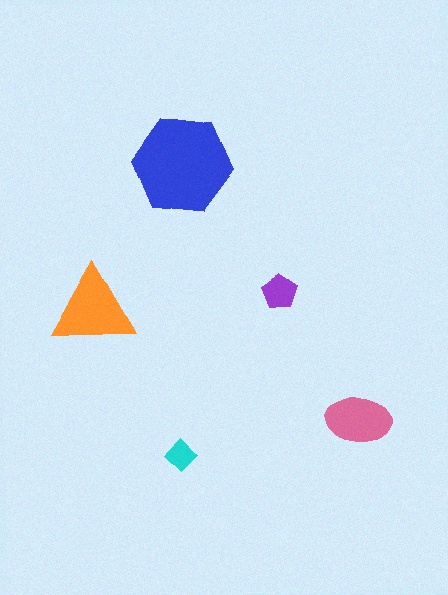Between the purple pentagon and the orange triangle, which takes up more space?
The orange triangle.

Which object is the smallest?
The cyan diamond.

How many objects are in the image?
There are 5 objects in the image.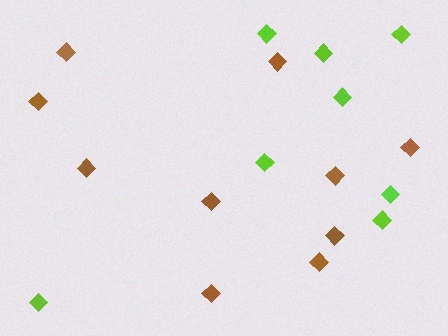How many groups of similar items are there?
There are 2 groups: one group of brown diamonds (10) and one group of lime diamonds (8).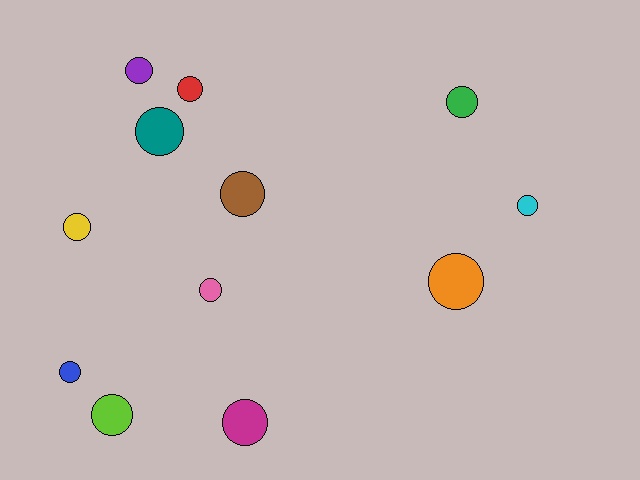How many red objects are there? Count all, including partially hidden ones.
There is 1 red object.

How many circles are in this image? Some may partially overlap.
There are 12 circles.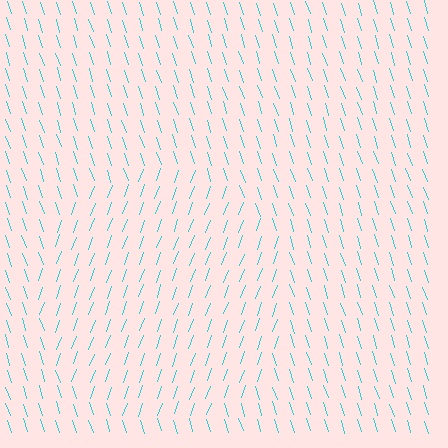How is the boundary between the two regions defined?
The boundary is defined purely by a change in line orientation (approximately 38 degrees difference). All lines are the same color and thickness.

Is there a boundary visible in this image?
Yes, there is a texture boundary formed by a change in line orientation.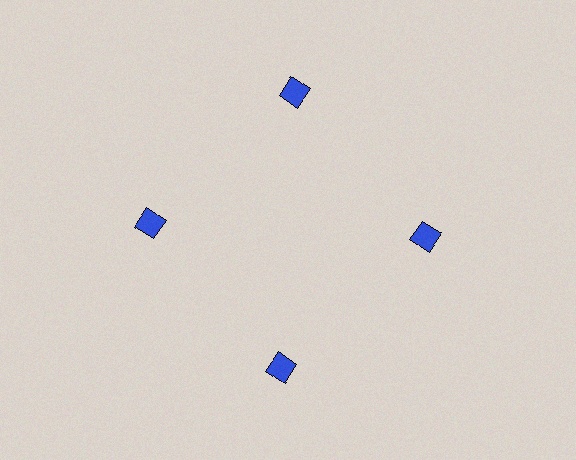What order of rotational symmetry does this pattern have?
This pattern has 4-fold rotational symmetry.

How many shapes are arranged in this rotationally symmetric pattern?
There are 4 shapes, arranged in 4 groups of 1.